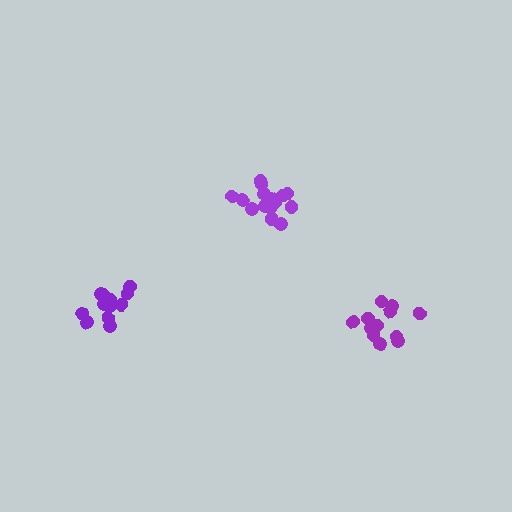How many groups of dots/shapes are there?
There are 3 groups.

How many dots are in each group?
Group 1: 16 dots, Group 2: 13 dots, Group 3: 12 dots (41 total).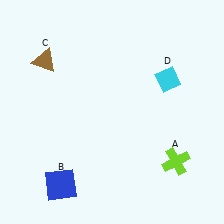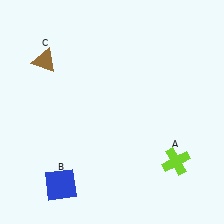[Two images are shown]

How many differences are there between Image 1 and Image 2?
There is 1 difference between the two images.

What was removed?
The cyan diamond (D) was removed in Image 2.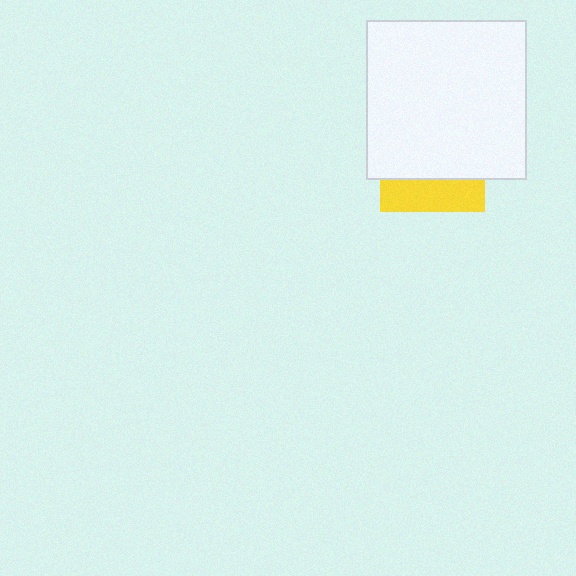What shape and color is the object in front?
The object in front is a white square.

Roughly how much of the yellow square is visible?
A small part of it is visible (roughly 31%).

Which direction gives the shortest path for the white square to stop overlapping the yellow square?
Moving up gives the shortest separation.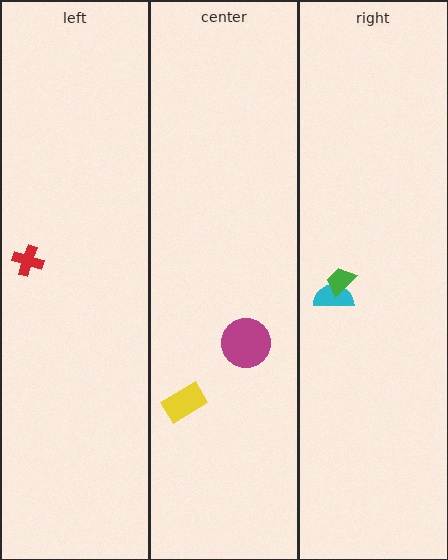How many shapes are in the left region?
1.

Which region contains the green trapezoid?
The right region.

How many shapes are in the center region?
2.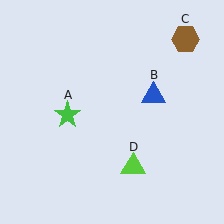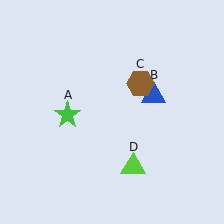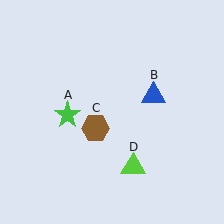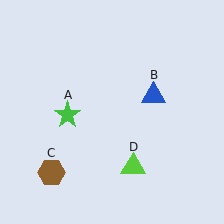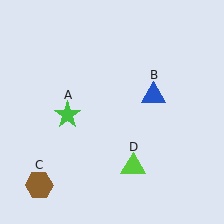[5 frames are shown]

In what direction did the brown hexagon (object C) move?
The brown hexagon (object C) moved down and to the left.